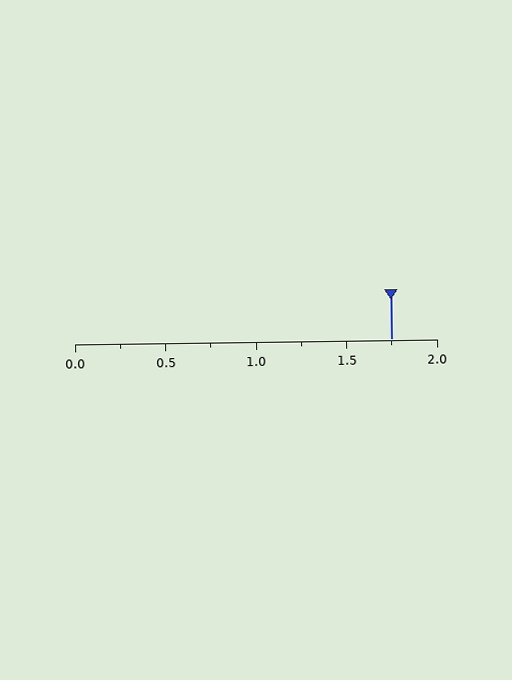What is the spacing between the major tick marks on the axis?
The major ticks are spaced 0.5 apart.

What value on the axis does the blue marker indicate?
The marker indicates approximately 1.75.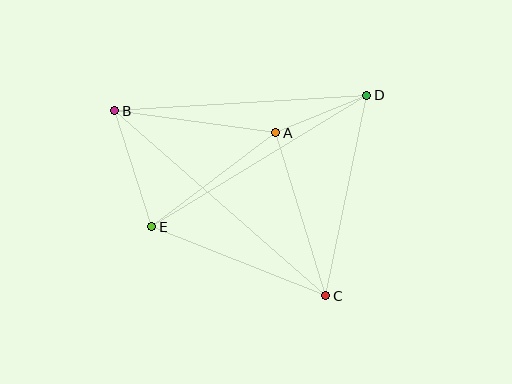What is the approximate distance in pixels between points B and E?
The distance between B and E is approximately 122 pixels.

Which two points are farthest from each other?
Points B and C are farthest from each other.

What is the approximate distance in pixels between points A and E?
The distance between A and E is approximately 156 pixels.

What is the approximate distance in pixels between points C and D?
The distance between C and D is approximately 205 pixels.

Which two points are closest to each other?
Points A and D are closest to each other.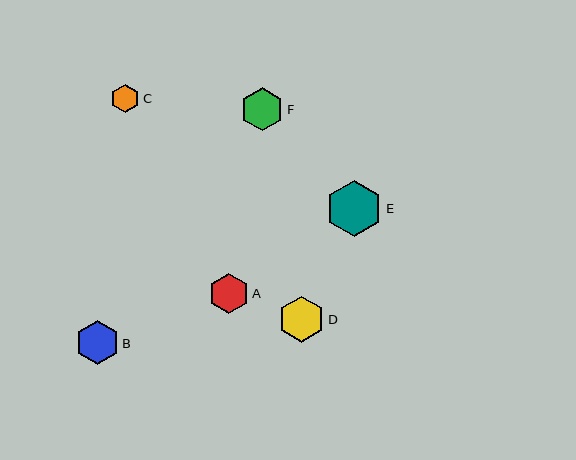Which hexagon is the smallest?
Hexagon C is the smallest with a size of approximately 29 pixels.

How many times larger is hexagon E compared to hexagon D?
Hexagon E is approximately 1.2 times the size of hexagon D.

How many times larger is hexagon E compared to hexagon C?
Hexagon E is approximately 2.0 times the size of hexagon C.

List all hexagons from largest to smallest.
From largest to smallest: E, D, B, F, A, C.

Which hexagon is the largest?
Hexagon E is the largest with a size of approximately 56 pixels.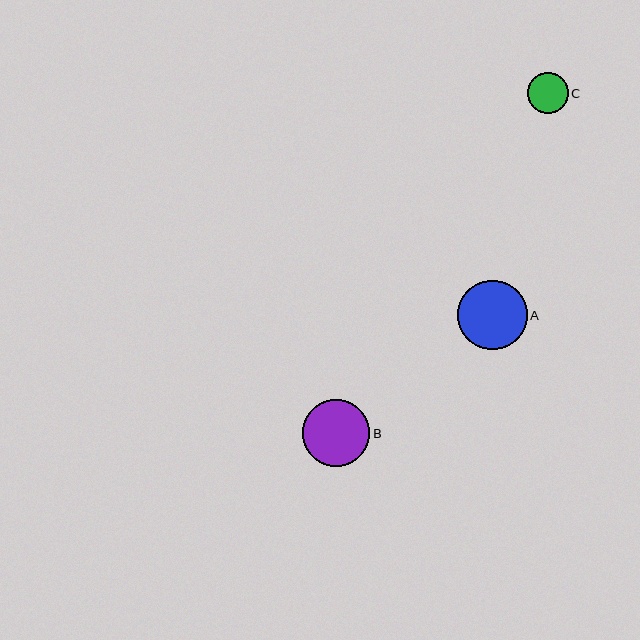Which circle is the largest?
Circle A is the largest with a size of approximately 69 pixels.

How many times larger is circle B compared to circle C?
Circle B is approximately 1.6 times the size of circle C.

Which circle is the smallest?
Circle C is the smallest with a size of approximately 41 pixels.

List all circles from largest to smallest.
From largest to smallest: A, B, C.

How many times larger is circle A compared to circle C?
Circle A is approximately 1.7 times the size of circle C.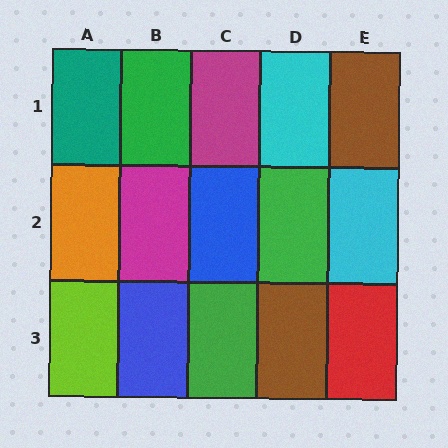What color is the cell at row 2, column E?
Cyan.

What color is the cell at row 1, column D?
Cyan.